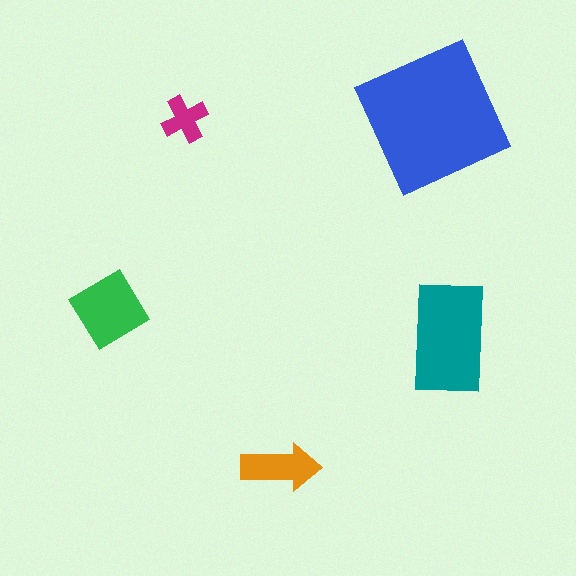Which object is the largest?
The blue square.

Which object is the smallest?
The magenta cross.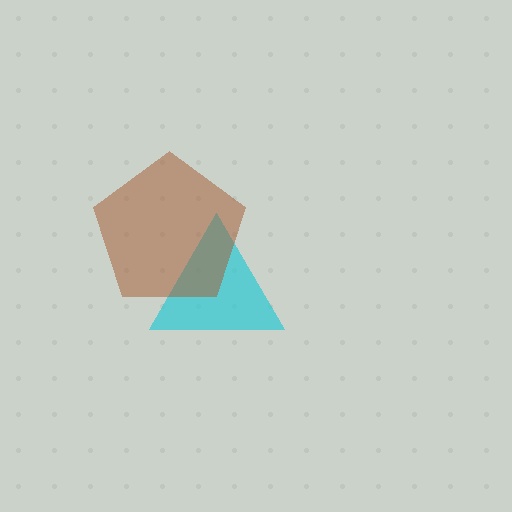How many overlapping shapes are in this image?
There are 2 overlapping shapes in the image.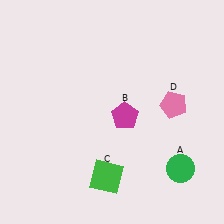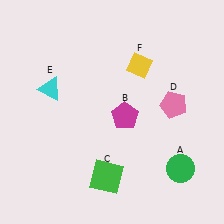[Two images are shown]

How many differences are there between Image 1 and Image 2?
There are 2 differences between the two images.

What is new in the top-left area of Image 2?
A cyan triangle (E) was added in the top-left area of Image 2.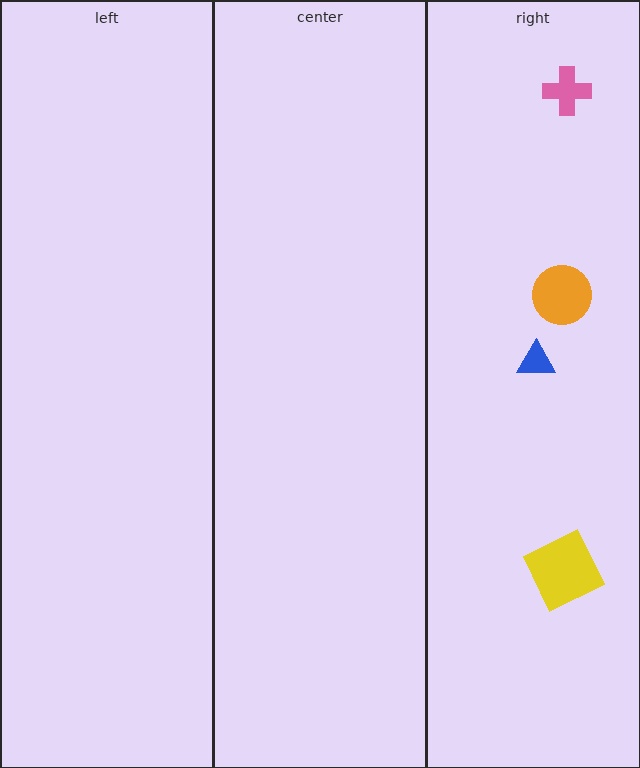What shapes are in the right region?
The yellow square, the pink cross, the orange circle, the blue triangle.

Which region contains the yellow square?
The right region.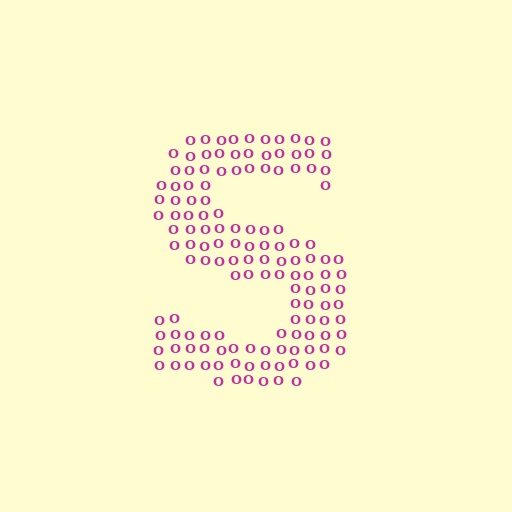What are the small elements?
The small elements are letter O's.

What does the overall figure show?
The overall figure shows the letter S.